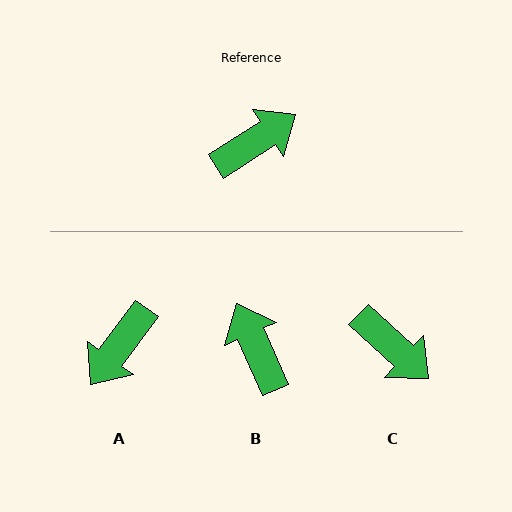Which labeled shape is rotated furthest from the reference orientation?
A, about 159 degrees away.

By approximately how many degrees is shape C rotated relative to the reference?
Approximately 76 degrees clockwise.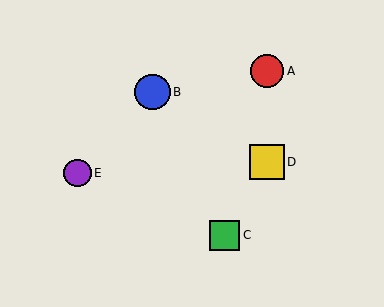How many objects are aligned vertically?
2 objects (A, D) are aligned vertically.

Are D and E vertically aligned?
No, D is at x≈267 and E is at x≈77.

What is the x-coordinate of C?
Object C is at x≈225.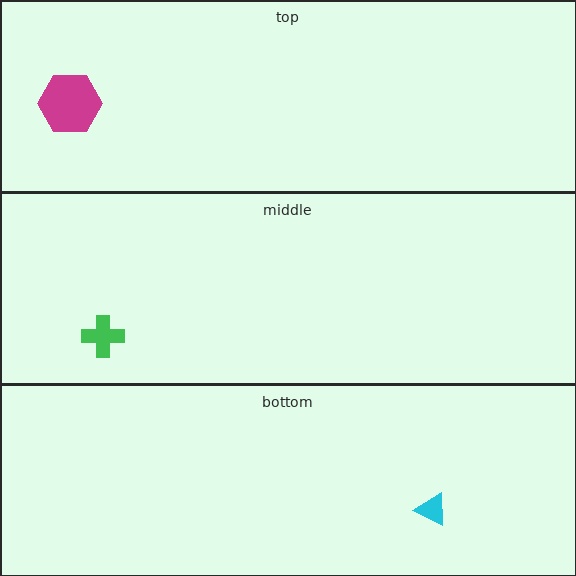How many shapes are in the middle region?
1.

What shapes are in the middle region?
The green cross.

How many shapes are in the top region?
1.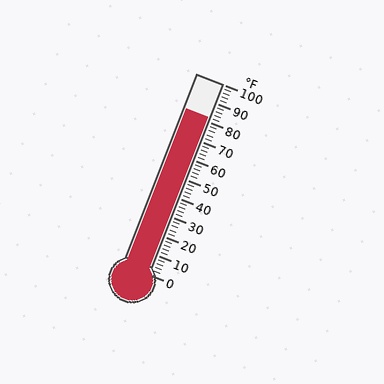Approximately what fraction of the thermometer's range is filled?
The thermometer is filled to approximately 80% of its range.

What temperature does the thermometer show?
The thermometer shows approximately 82°F.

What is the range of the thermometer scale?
The thermometer scale ranges from 0°F to 100°F.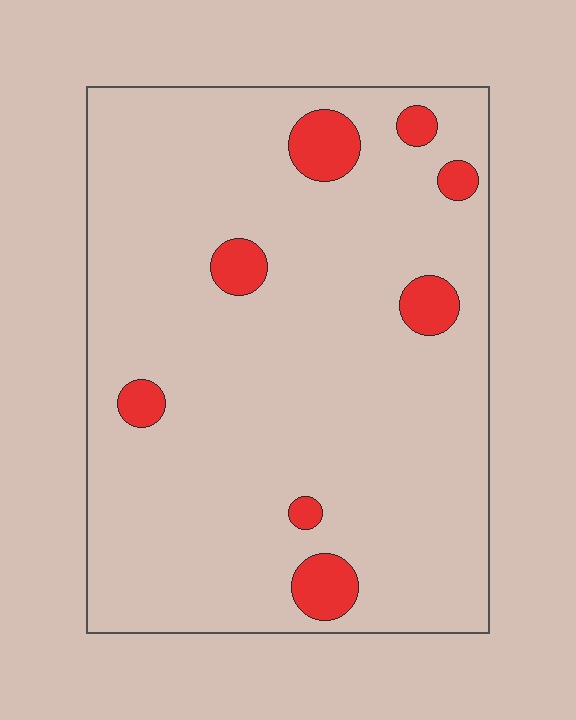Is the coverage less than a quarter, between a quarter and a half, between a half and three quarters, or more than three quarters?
Less than a quarter.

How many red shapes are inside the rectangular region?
8.